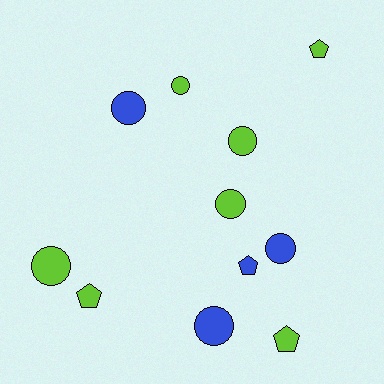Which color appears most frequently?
Lime, with 7 objects.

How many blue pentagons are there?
There is 1 blue pentagon.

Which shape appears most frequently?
Circle, with 7 objects.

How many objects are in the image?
There are 11 objects.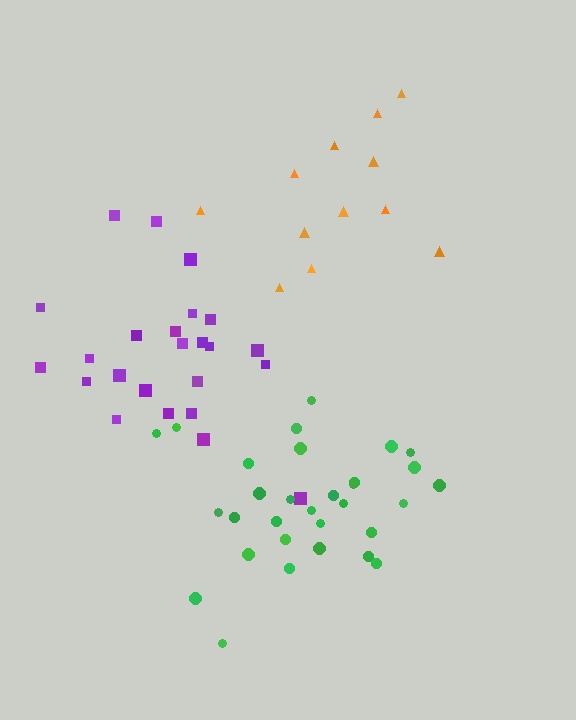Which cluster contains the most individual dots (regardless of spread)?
Green (31).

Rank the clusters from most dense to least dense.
purple, green, orange.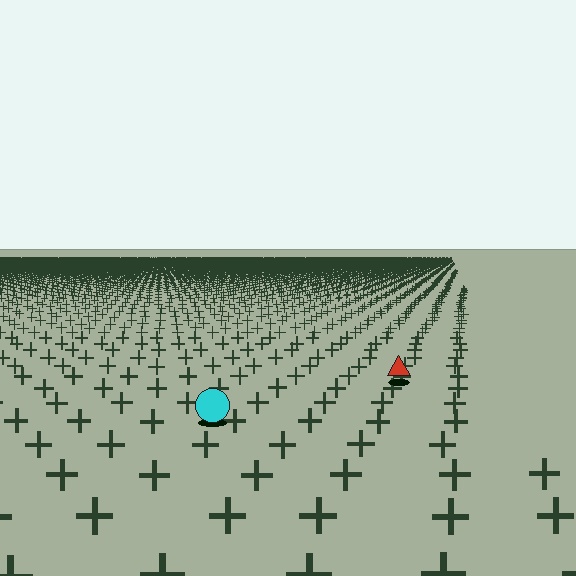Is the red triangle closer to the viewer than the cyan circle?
No. The cyan circle is closer — you can tell from the texture gradient: the ground texture is coarser near it.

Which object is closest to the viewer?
The cyan circle is closest. The texture marks near it are larger and more spread out.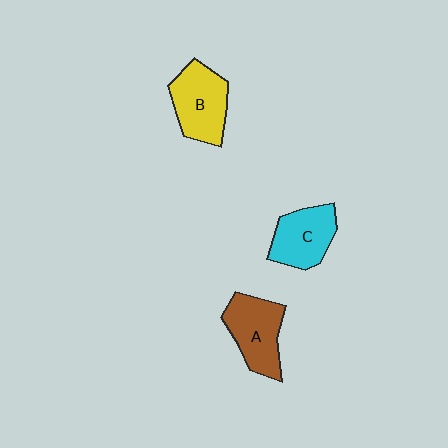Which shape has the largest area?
Shape B (yellow).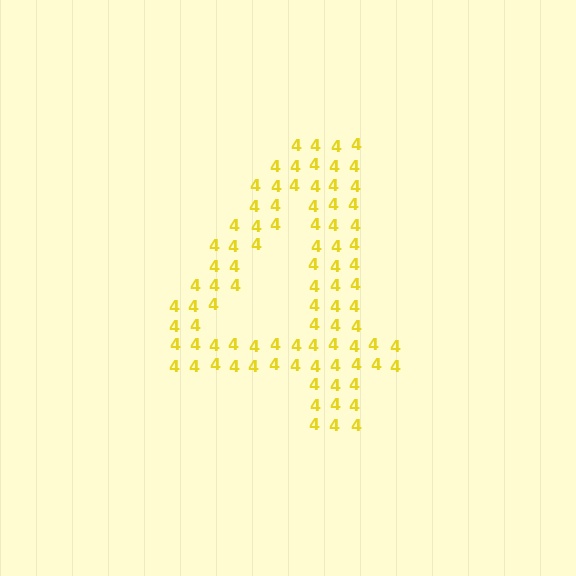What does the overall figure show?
The overall figure shows the digit 4.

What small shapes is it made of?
It is made of small digit 4's.